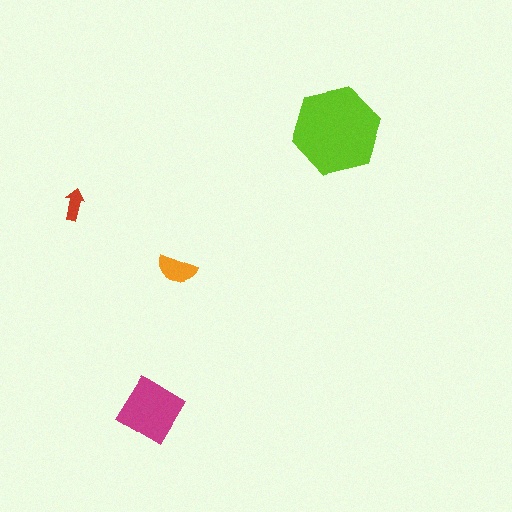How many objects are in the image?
There are 4 objects in the image.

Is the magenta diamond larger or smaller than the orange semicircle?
Larger.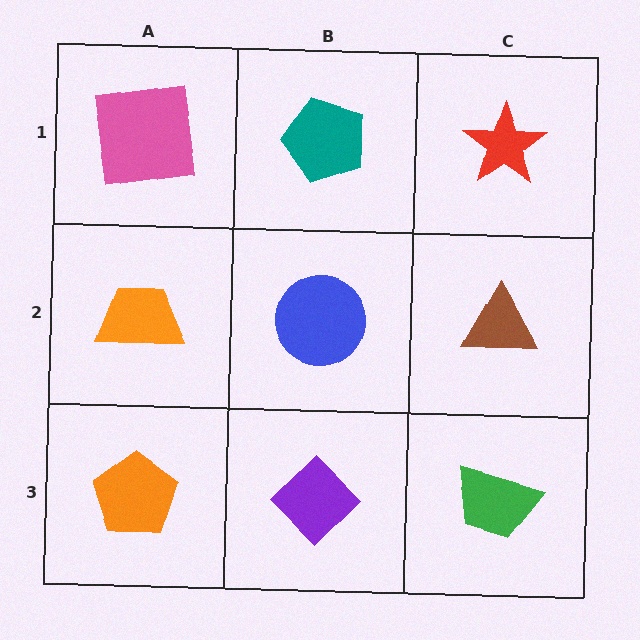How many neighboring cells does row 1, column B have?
3.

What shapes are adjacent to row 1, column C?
A brown triangle (row 2, column C), a teal pentagon (row 1, column B).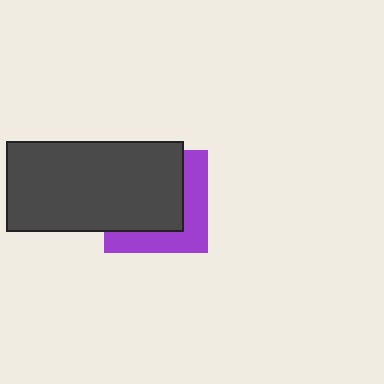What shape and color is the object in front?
The object in front is a dark gray rectangle.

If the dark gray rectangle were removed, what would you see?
You would see the complete purple square.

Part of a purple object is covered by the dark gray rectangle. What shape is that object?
It is a square.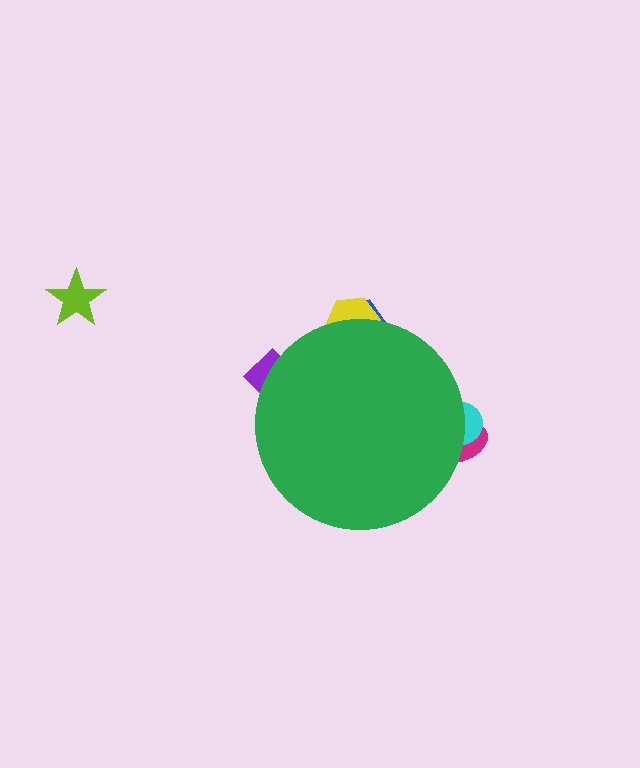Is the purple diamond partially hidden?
Yes, the purple diamond is partially hidden behind the green circle.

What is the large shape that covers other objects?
A green circle.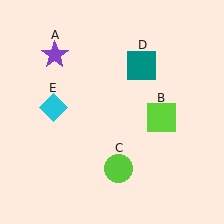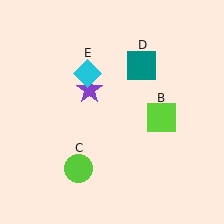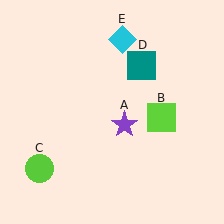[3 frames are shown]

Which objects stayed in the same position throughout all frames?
Lime square (object B) and teal square (object D) remained stationary.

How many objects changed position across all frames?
3 objects changed position: purple star (object A), lime circle (object C), cyan diamond (object E).